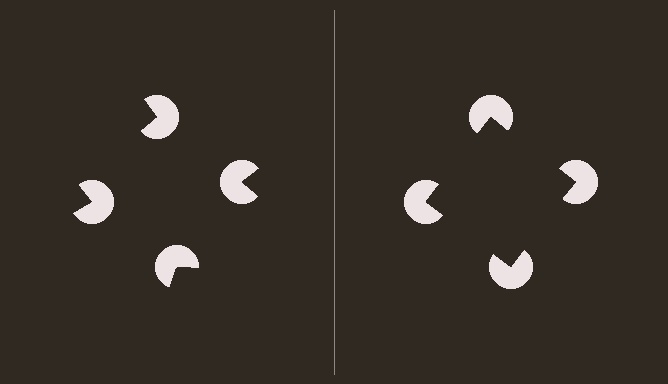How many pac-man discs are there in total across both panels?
8 — 4 on each side.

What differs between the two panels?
The pac-man discs are positioned identically on both sides; only the wedge orientations differ. On the right they align to a square; on the left they are misaligned.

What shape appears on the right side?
An illusory square.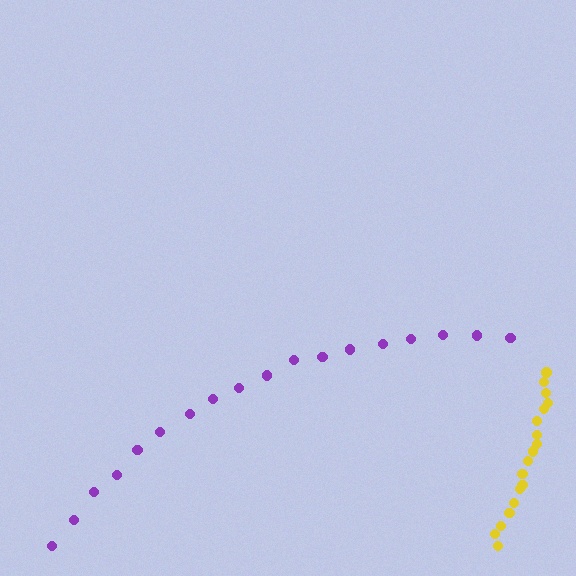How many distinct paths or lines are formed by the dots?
There are 2 distinct paths.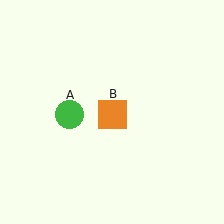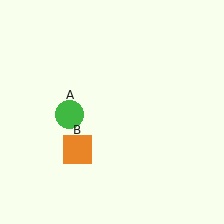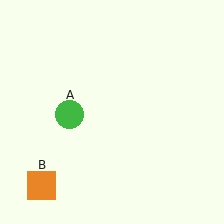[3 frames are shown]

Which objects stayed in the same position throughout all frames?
Green circle (object A) remained stationary.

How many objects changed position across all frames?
1 object changed position: orange square (object B).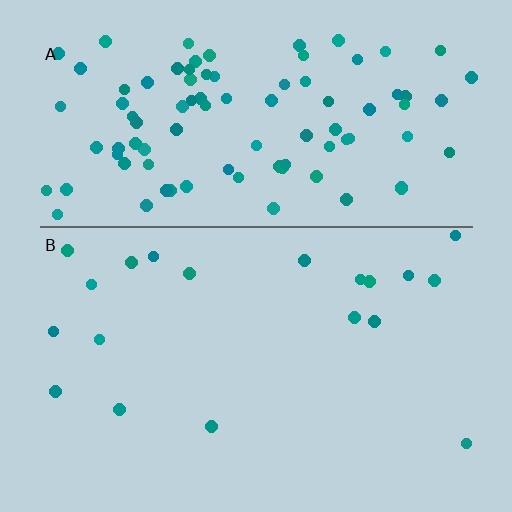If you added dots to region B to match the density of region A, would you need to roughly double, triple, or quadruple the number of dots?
Approximately quadruple.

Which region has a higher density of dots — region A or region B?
A (the top).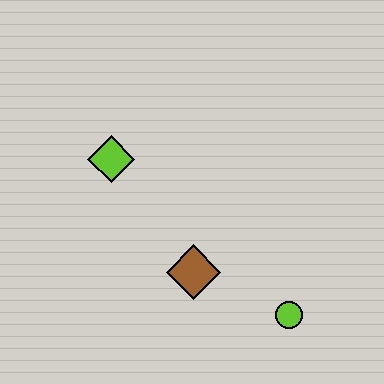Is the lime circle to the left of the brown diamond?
No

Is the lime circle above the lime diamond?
No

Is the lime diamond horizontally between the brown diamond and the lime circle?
No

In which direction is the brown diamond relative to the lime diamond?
The brown diamond is below the lime diamond.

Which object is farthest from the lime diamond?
The lime circle is farthest from the lime diamond.